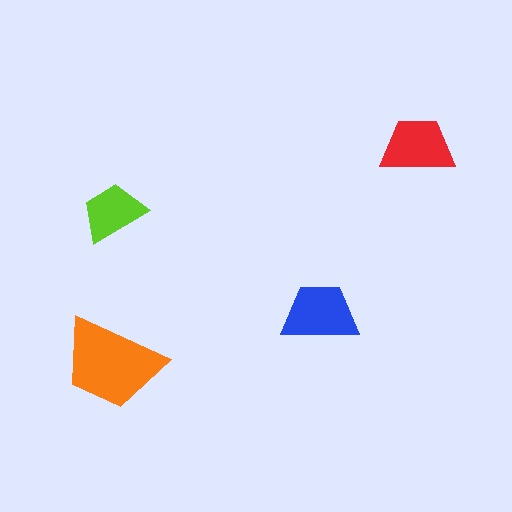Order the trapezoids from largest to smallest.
the orange one, the blue one, the red one, the lime one.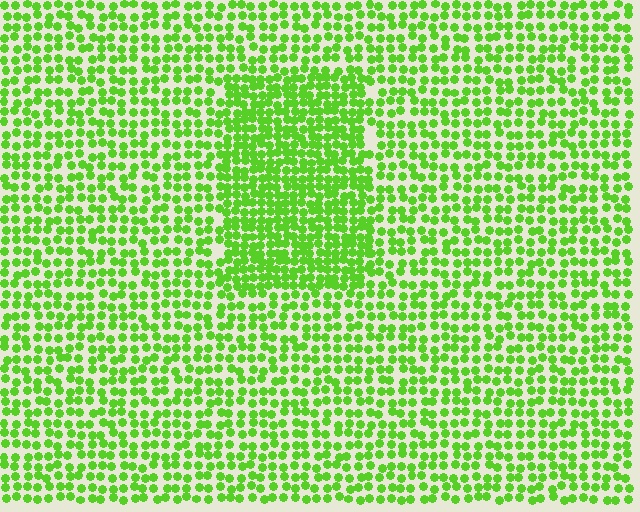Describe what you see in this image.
The image contains small lime elements arranged at two different densities. A rectangle-shaped region is visible where the elements are more densely packed than the surrounding area.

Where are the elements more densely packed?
The elements are more densely packed inside the rectangle boundary.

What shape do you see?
I see a rectangle.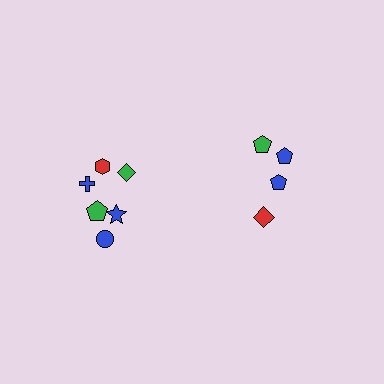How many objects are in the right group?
There are 4 objects.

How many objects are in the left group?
There are 6 objects.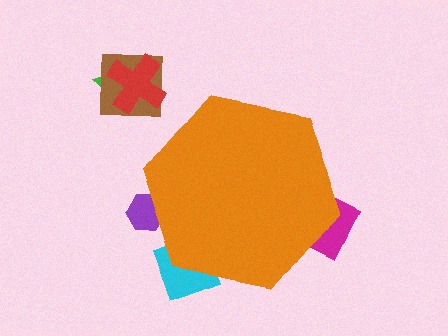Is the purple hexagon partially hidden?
Yes, the purple hexagon is partially hidden behind the orange hexagon.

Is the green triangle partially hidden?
No, the green triangle is fully visible.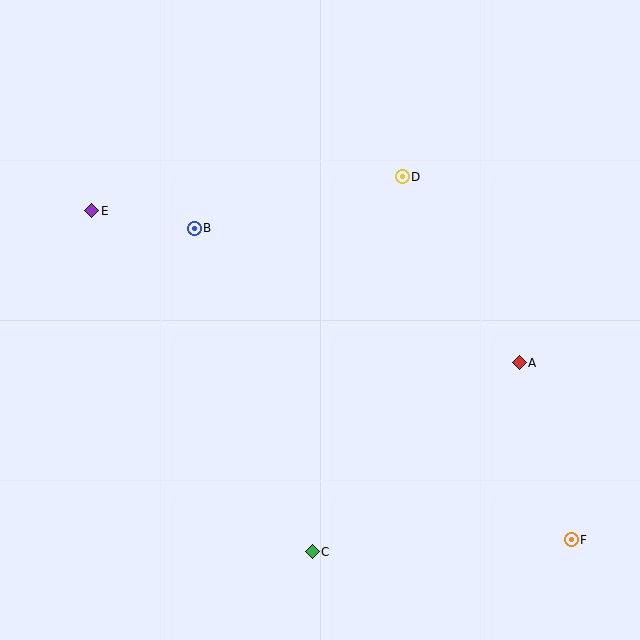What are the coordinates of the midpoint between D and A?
The midpoint between D and A is at (461, 270).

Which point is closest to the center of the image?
Point B at (194, 228) is closest to the center.